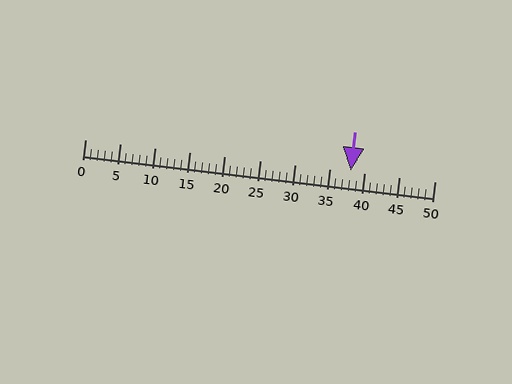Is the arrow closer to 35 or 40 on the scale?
The arrow is closer to 40.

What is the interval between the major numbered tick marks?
The major tick marks are spaced 5 units apart.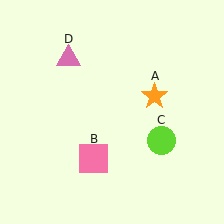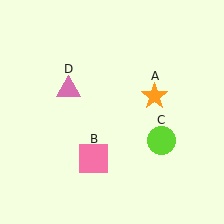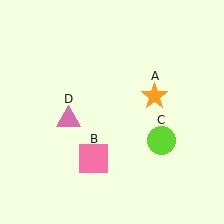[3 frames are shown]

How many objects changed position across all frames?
1 object changed position: pink triangle (object D).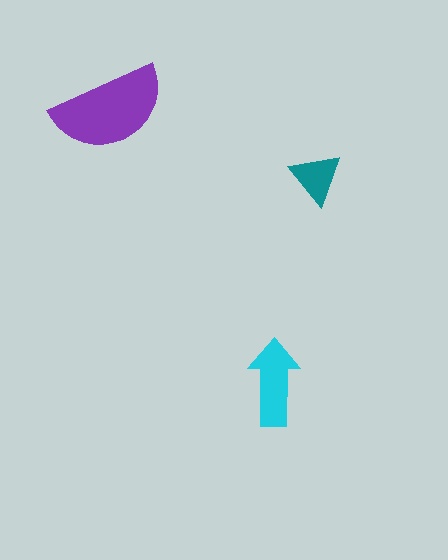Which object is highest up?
The purple semicircle is topmost.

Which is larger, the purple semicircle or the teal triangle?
The purple semicircle.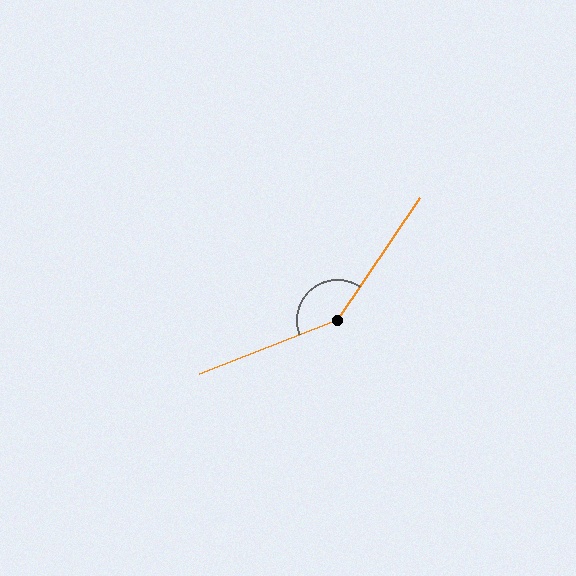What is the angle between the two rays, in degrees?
Approximately 145 degrees.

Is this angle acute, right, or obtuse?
It is obtuse.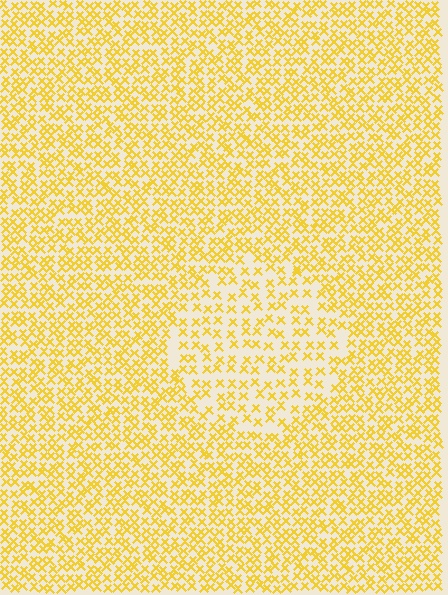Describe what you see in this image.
The image contains small yellow elements arranged at two different densities. A circle-shaped region is visible where the elements are less densely packed than the surrounding area.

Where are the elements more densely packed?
The elements are more densely packed outside the circle boundary.